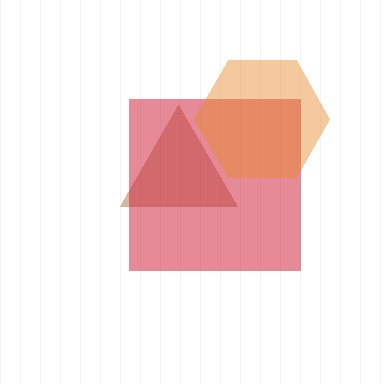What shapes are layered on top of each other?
The layered shapes are: a brown triangle, a red square, an orange hexagon.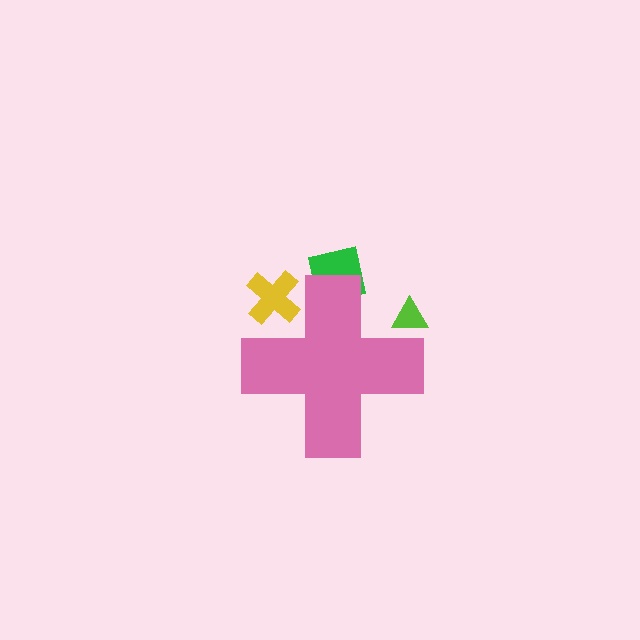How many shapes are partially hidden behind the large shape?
3 shapes are partially hidden.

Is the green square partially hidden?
Yes, the green square is partially hidden behind the pink cross.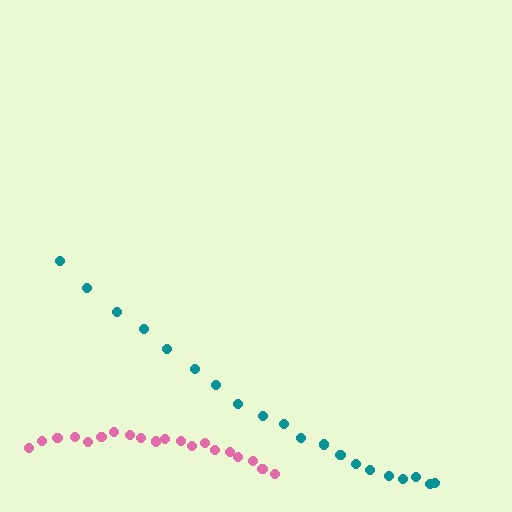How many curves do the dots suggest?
There are 2 distinct paths.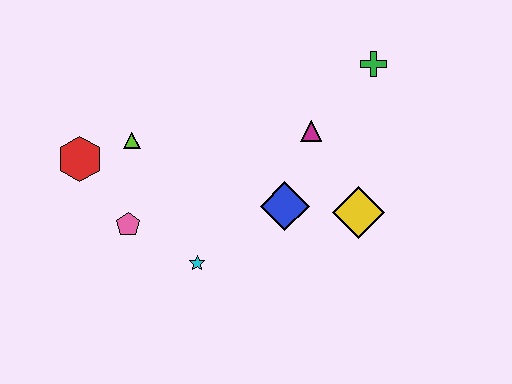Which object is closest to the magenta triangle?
The blue diamond is closest to the magenta triangle.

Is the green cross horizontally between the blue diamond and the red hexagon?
No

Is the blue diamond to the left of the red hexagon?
No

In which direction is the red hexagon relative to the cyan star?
The red hexagon is to the left of the cyan star.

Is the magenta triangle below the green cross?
Yes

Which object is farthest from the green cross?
The red hexagon is farthest from the green cross.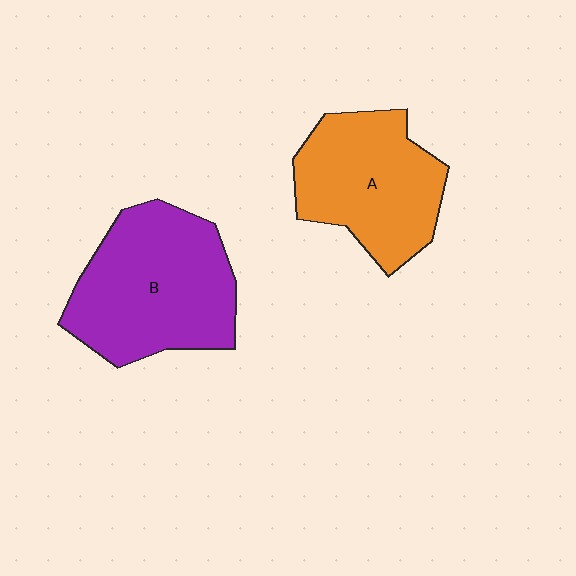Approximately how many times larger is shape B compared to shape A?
Approximately 1.2 times.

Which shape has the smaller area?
Shape A (orange).